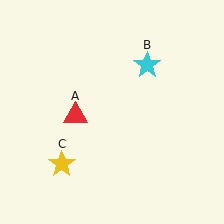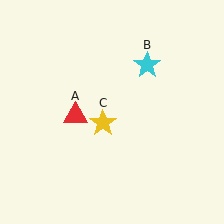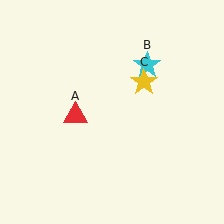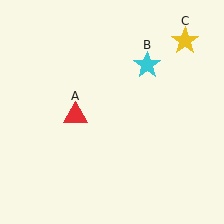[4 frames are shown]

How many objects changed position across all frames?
1 object changed position: yellow star (object C).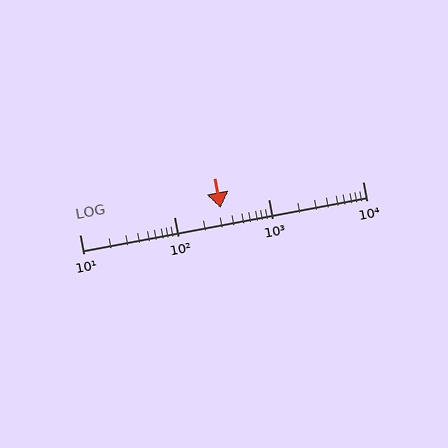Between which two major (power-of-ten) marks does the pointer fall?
The pointer is between 100 and 1000.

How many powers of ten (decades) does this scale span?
The scale spans 3 decades, from 10 to 10000.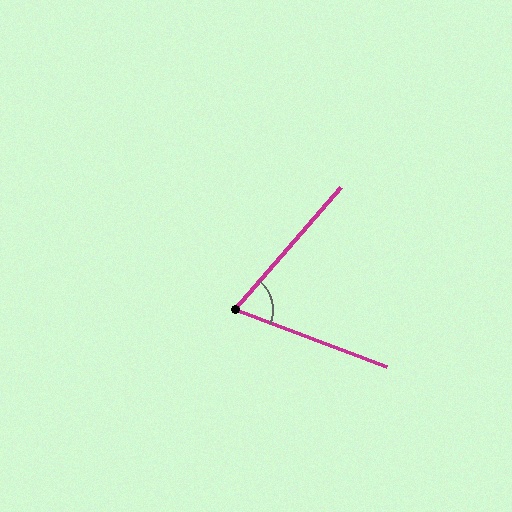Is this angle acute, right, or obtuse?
It is acute.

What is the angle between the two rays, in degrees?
Approximately 70 degrees.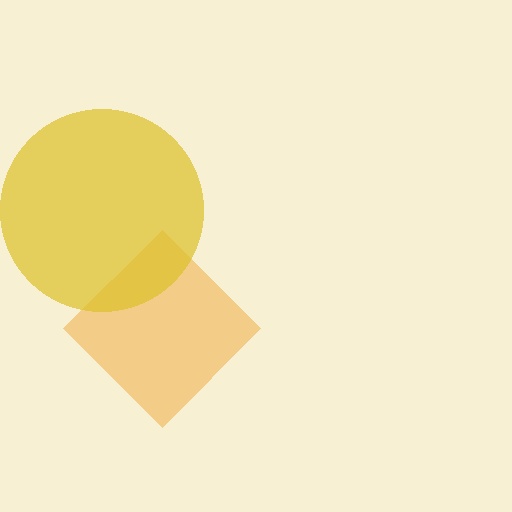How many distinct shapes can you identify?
There are 2 distinct shapes: an orange diamond, a yellow circle.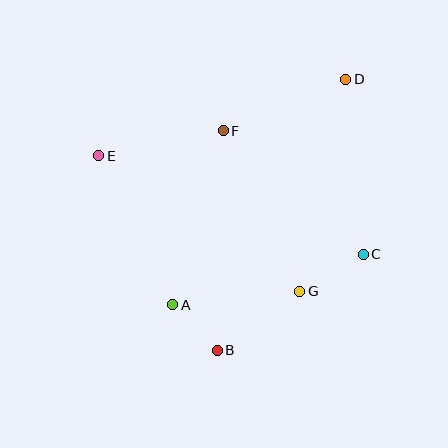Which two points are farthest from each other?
Points B and D are farthest from each other.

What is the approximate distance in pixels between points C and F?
The distance between C and F is approximately 187 pixels.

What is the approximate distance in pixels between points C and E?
The distance between C and E is approximately 282 pixels.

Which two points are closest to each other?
Points A and B are closest to each other.